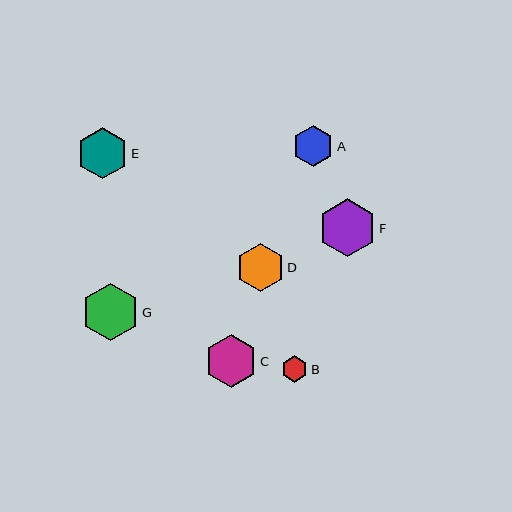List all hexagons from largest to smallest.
From largest to smallest: F, G, C, E, D, A, B.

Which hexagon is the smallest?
Hexagon B is the smallest with a size of approximately 26 pixels.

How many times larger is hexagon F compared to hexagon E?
Hexagon F is approximately 1.1 times the size of hexagon E.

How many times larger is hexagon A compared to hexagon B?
Hexagon A is approximately 1.6 times the size of hexagon B.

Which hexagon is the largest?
Hexagon F is the largest with a size of approximately 58 pixels.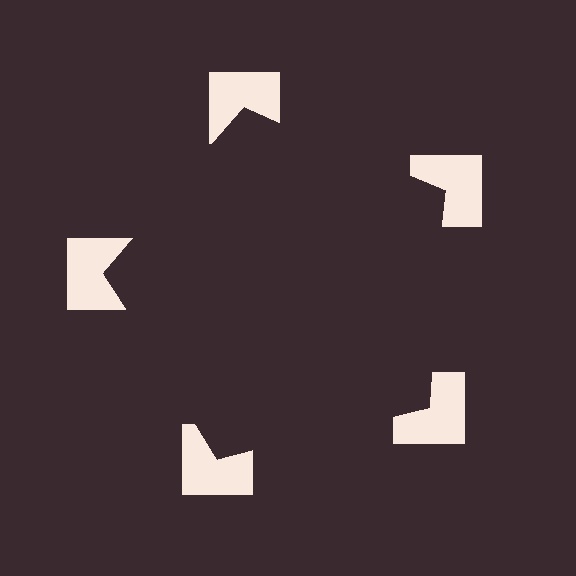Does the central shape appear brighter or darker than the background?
It typically appears slightly darker than the background, even though no actual brightness change is drawn.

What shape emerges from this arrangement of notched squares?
An illusory pentagon — its edges are inferred from the aligned wedge cuts in the notched squares, not physically drawn.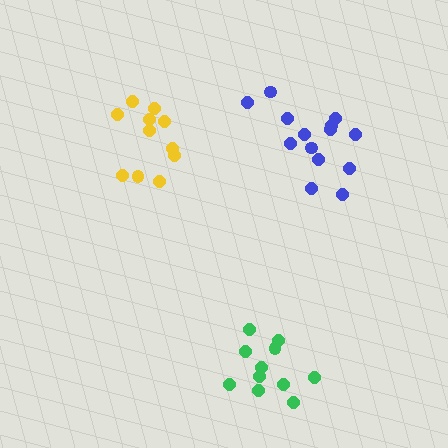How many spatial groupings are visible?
There are 3 spatial groupings.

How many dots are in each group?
Group 1: 11 dots, Group 2: 14 dots, Group 3: 11 dots (36 total).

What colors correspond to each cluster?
The clusters are colored: yellow, blue, green.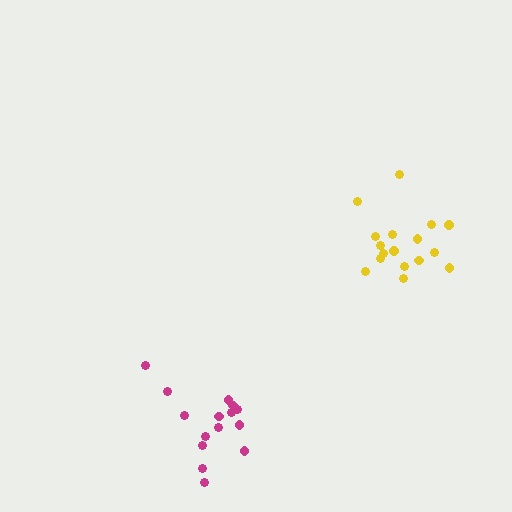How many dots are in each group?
Group 1: 17 dots, Group 2: 15 dots (32 total).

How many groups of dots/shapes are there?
There are 2 groups.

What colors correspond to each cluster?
The clusters are colored: yellow, magenta.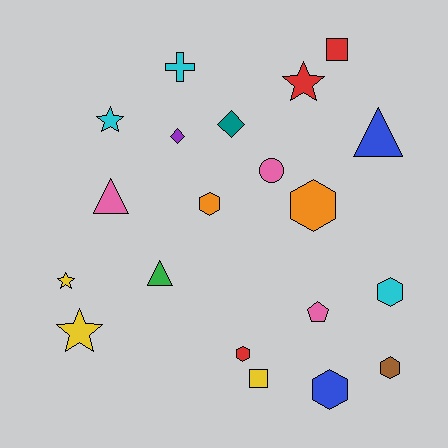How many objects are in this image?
There are 20 objects.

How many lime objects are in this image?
There are no lime objects.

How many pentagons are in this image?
There is 1 pentagon.